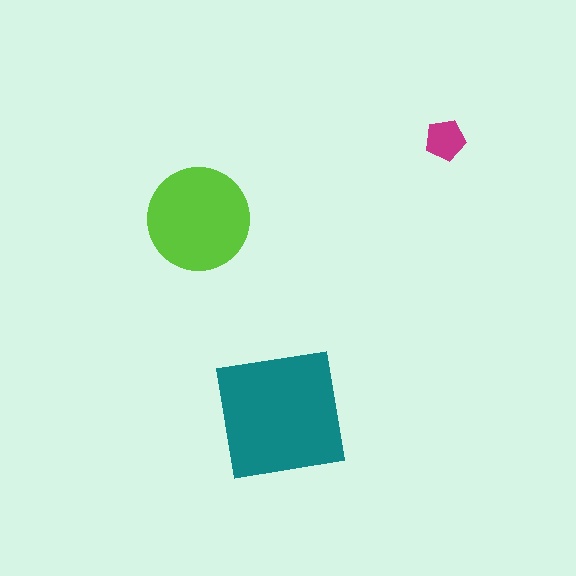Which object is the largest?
The teal square.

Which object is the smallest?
The magenta pentagon.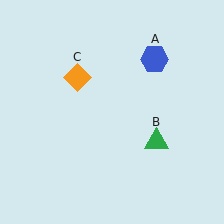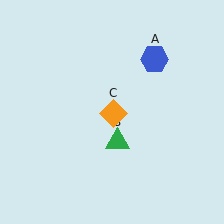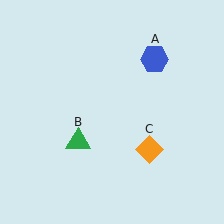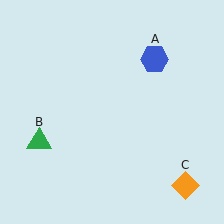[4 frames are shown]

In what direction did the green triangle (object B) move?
The green triangle (object B) moved left.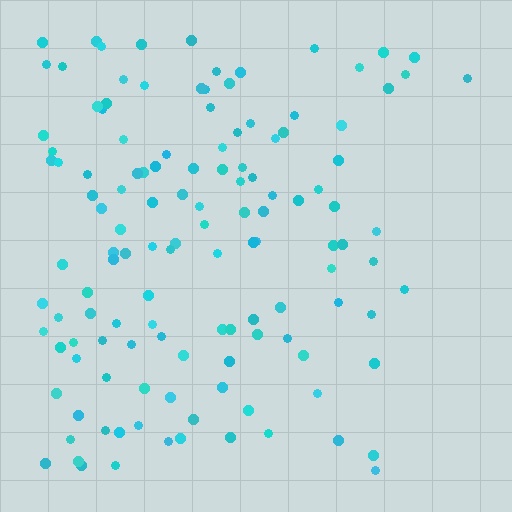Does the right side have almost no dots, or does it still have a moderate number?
Still a moderate number, just noticeably fewer than the left.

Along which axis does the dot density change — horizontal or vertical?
Horizontal.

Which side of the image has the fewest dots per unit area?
The right.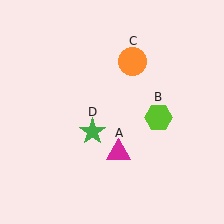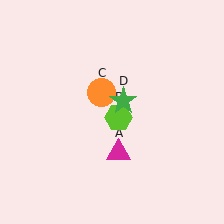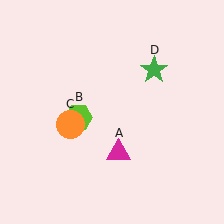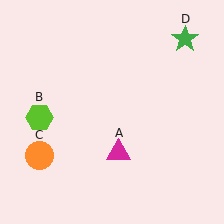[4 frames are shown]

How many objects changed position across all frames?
3 objects changed position: lime hexagon (object B), orange circle (object C), green star (object D).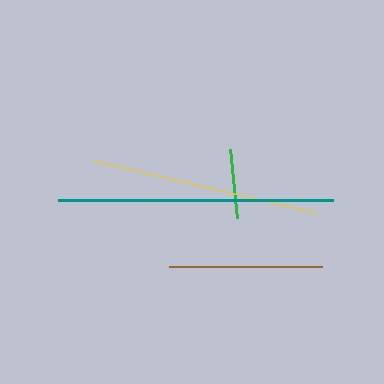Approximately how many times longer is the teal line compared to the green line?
The teal line is approximately 3.9 times the length of the green line.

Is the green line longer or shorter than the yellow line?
The yellow line is longer than the green line.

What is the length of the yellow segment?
The yellow segment is approximately 227 pixels long.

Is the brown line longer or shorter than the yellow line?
The yellow line is longer than the brown line.